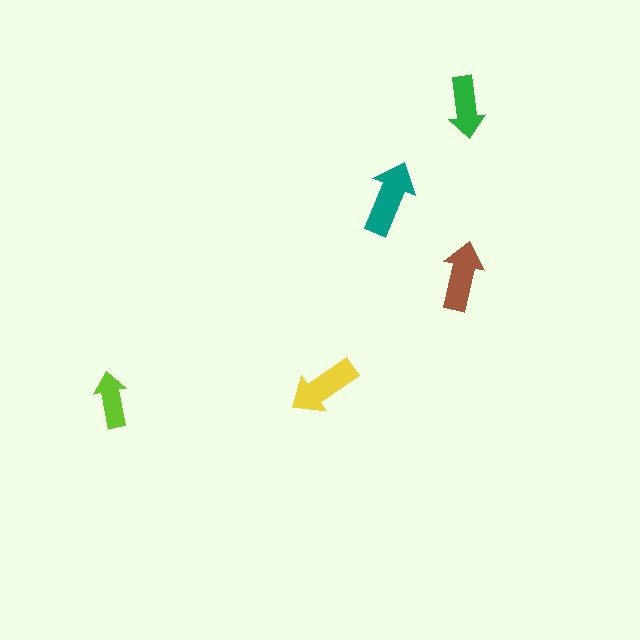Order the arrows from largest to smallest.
the teal one, the yellow one, the brown one, the green one, the lime one.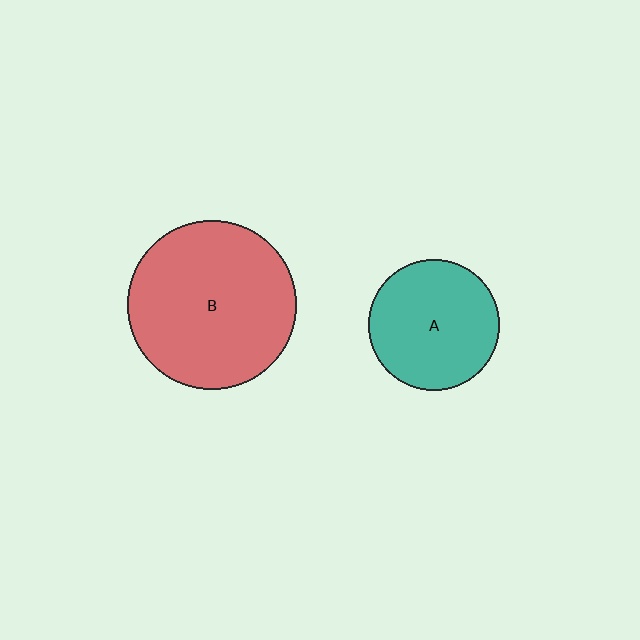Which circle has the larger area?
Circle B (red).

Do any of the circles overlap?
No, none of the circles overlap.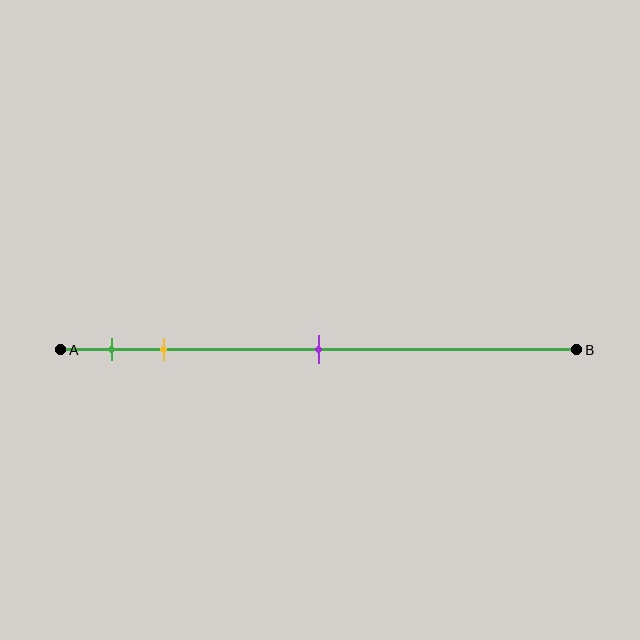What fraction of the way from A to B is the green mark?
The green mark is approximately 10% (0.1) of the way from A to B.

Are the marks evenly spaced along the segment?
No, the marks are not evenly spaced.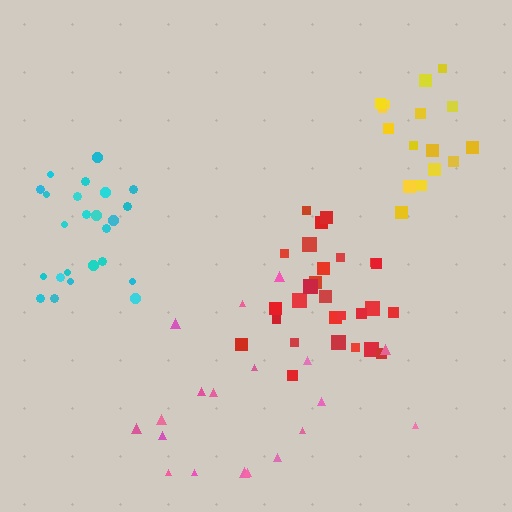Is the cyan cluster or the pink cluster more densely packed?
Cyan.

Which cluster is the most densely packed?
Red.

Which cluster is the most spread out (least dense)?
Pink.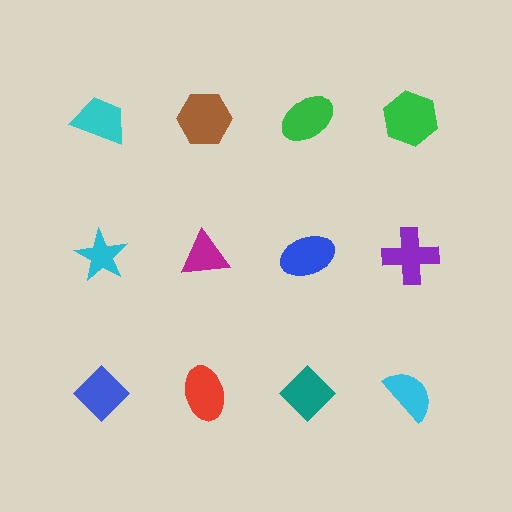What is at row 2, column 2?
A magenta triangle.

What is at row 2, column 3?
A blue ellipse.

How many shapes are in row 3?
4 shapes.